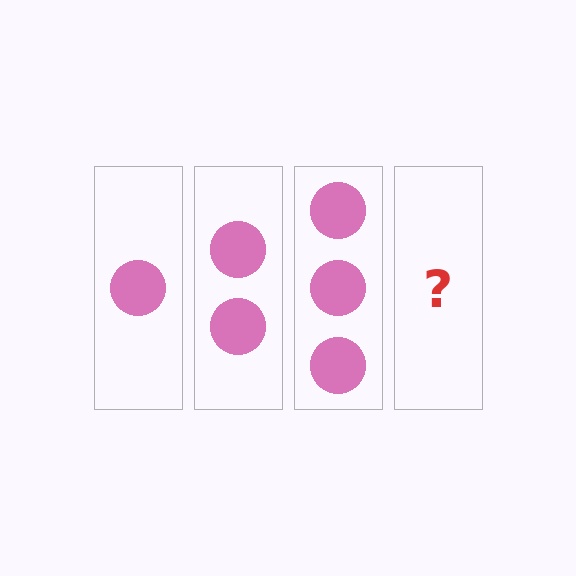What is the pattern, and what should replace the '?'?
The pattern is that each step adds one more circle. The '?' should be 4 circles.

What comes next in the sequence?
The next element should be 4 circles.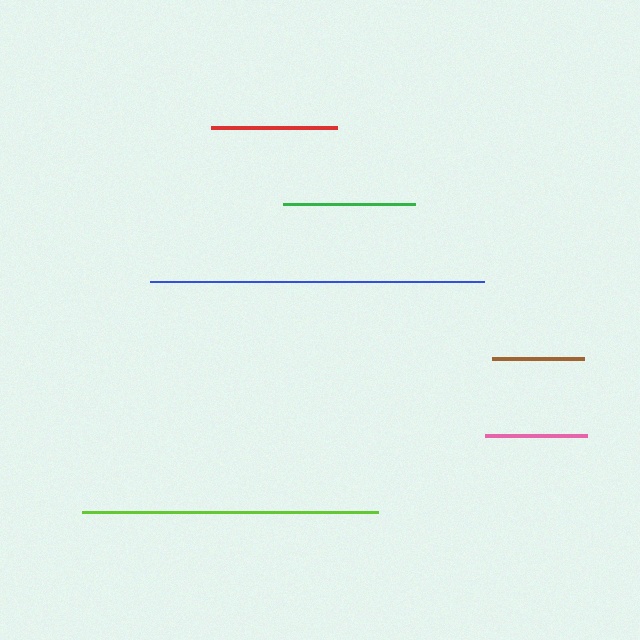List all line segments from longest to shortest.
From longest to shortest: blue, lime, green, red, pink, brown.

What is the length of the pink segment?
The pink segment is approximately 101 pixels long.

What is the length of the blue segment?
The blue segment is approximately 333 pixels long.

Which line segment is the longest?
The blue line is the longest at approximately 333 pixels.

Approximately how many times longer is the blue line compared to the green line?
The blue line is approximately 2.5 times the length of the green line.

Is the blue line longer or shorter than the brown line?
The blue line is longer than the brown line.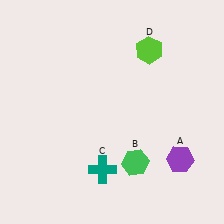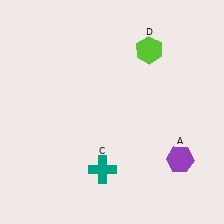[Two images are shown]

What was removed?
The green hexagon (B) was removed in Image 2.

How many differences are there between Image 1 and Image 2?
There is 1 difference between the two images.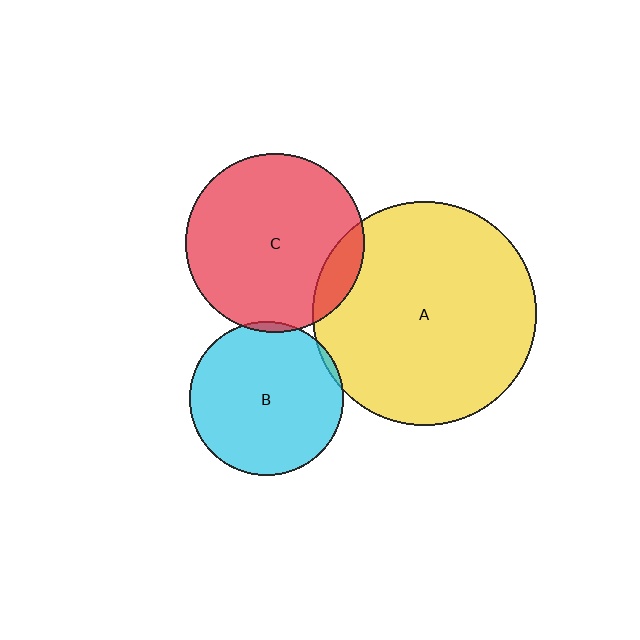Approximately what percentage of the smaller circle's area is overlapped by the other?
Approximately 10%.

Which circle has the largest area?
Circle A (yellow).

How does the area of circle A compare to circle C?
Approximately 1.6 times.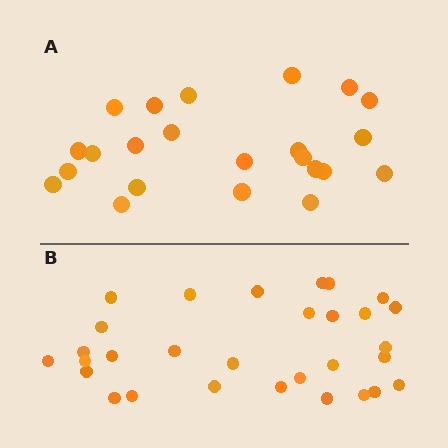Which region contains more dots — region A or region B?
Region B (the bottom region) has more dots.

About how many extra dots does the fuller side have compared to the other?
Region B has roughly 8 or so more dots than region A.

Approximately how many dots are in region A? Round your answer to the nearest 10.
About 20 dots. (The exact count is 23, which rounds to 20.)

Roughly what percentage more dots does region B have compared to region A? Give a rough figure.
About 30% more.